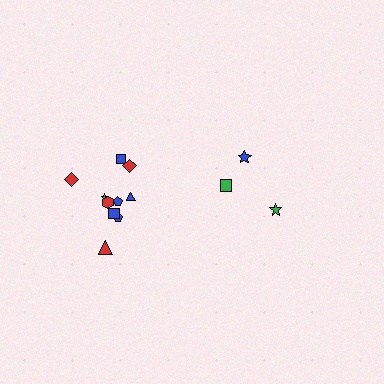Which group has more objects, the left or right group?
The left group.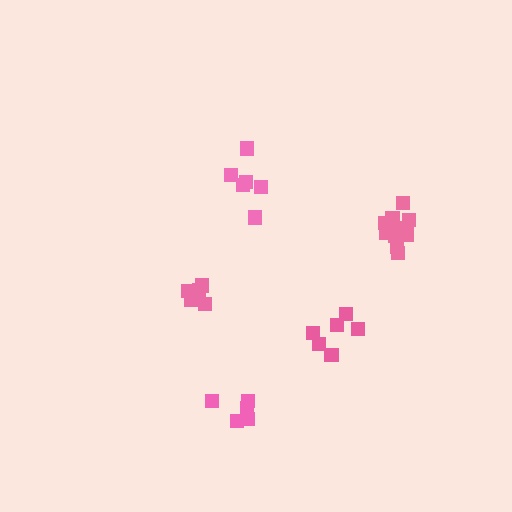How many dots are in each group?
Group 1: 5 dots, Group 2: 11 dots, Group 3: 6 dots, Group 4: 6 dots, Group 5: 5 dots (33 total).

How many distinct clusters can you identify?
There are 5 distinct clusters.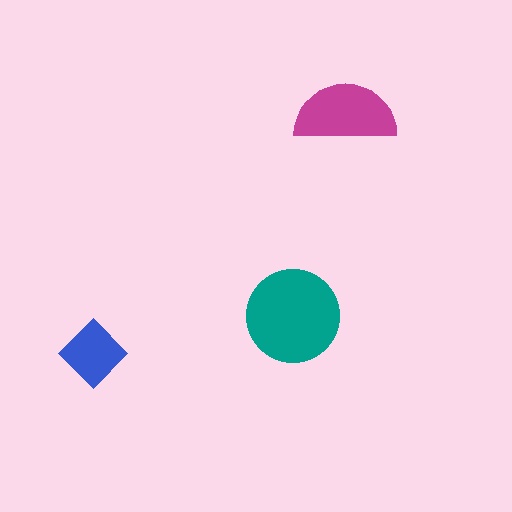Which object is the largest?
The teal circle.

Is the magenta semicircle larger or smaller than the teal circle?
Smaller.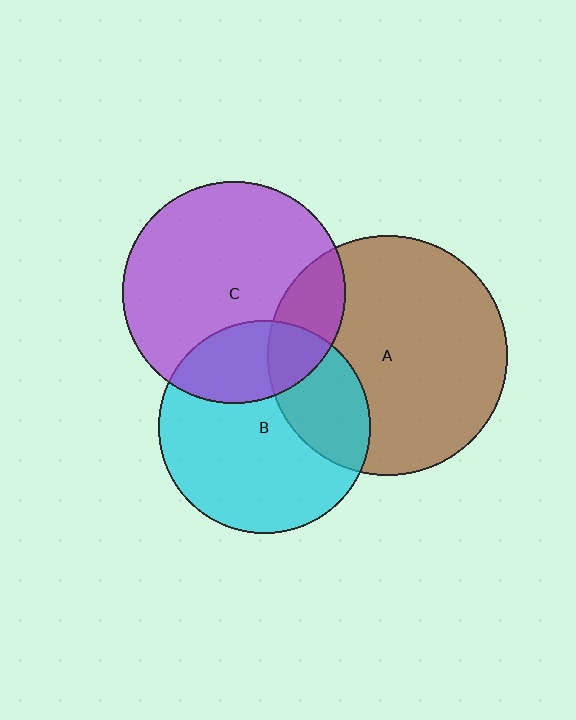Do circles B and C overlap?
Yes.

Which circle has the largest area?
Circle A (brown).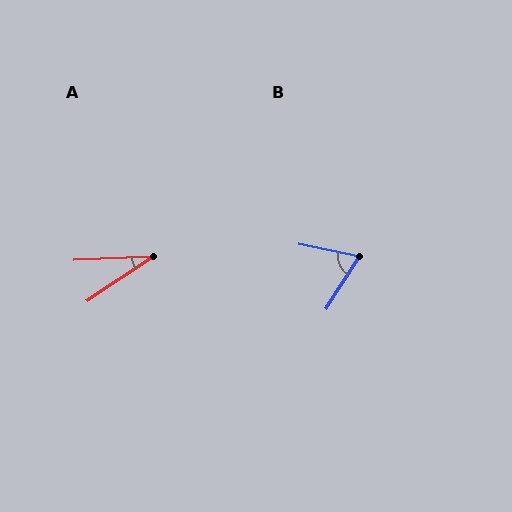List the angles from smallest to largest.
A (31°), B (69°).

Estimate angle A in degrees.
Approximately 31 degrees.